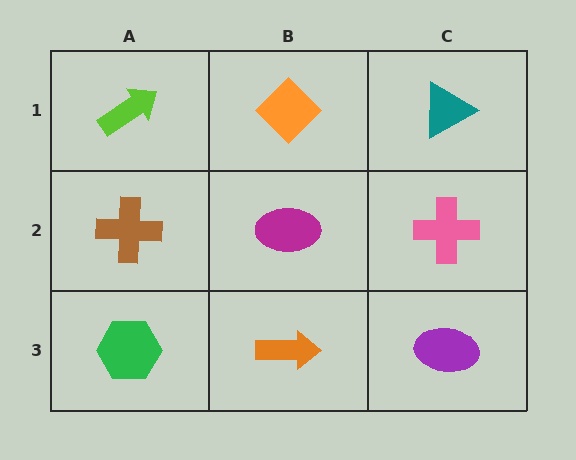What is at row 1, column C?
A teal triangle.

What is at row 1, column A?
A lime arrow.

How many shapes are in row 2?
3 shapes.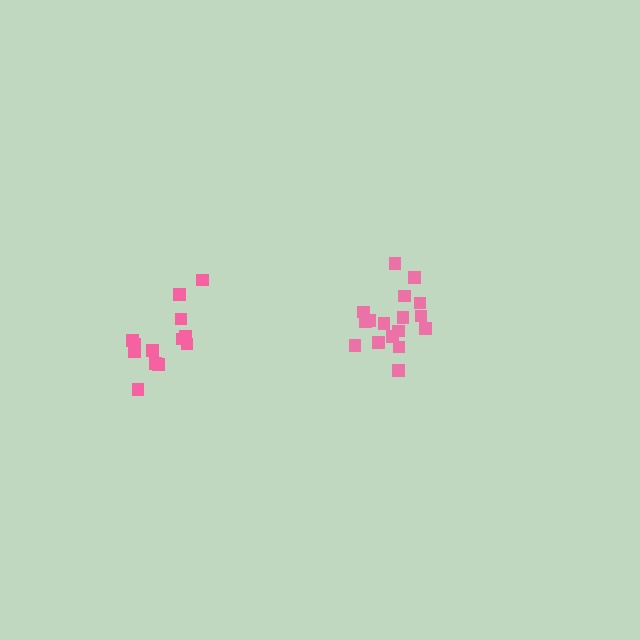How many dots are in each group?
Group 1: 17 dots, Group 2: 13 dots (30 total).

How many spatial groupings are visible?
There are 2 spatial groupings.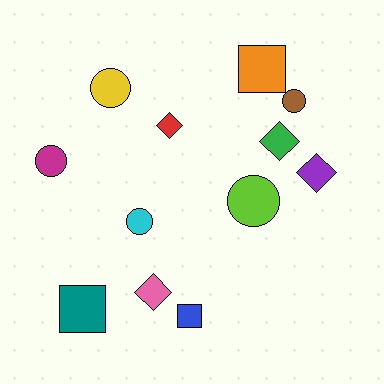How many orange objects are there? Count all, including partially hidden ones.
There is 1 orange object.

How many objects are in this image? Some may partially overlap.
There are 12 objects.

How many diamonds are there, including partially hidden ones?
There are 4 diamonds.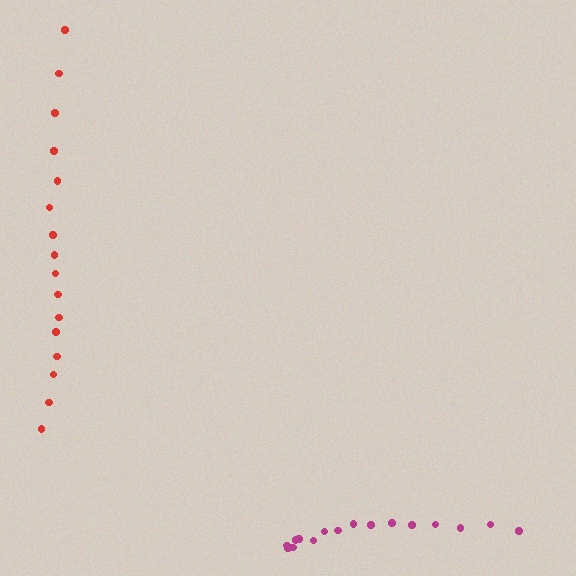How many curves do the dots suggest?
There are 2 distinct paths.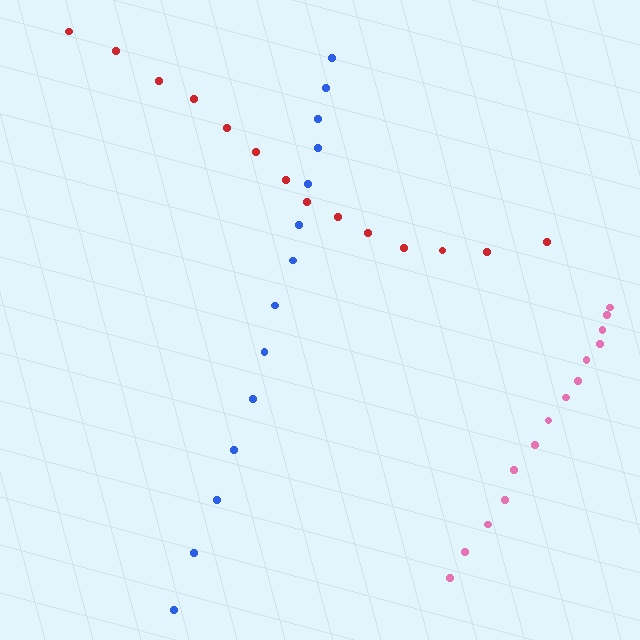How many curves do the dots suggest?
There are 3 distinct paths.